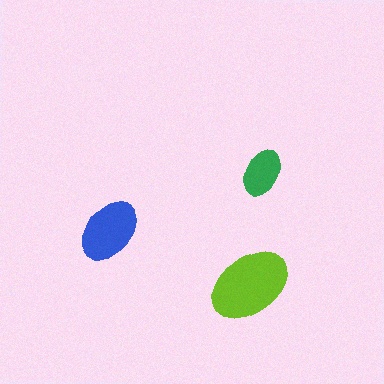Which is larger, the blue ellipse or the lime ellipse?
The lime one.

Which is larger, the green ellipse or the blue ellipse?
The blue one.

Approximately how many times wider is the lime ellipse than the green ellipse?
About 1.5 times wider.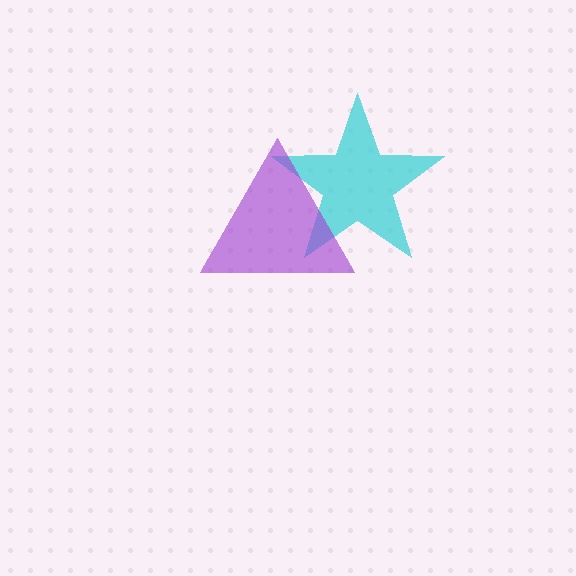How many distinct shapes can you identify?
There are 2 distinct shapes: a cyan star, a purple triangle.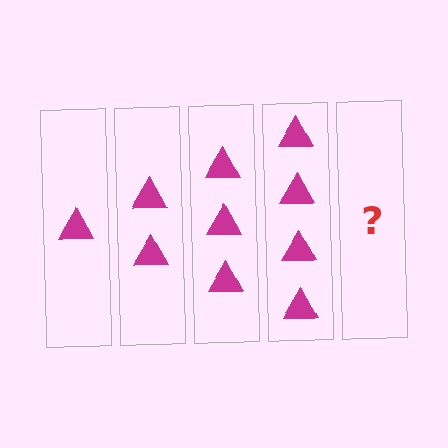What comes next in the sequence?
The next element should be 5 triangles.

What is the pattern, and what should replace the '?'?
The pattern is that each step adds one more triangle. The '?' should be 5 triangles.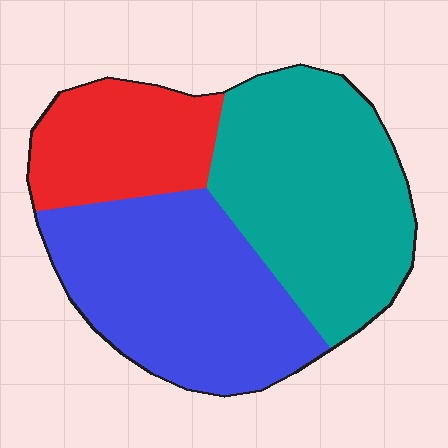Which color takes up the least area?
Red, at roughly 20%.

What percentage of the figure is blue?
Blue takes up between a quarter and a half of the figure.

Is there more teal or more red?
Teal.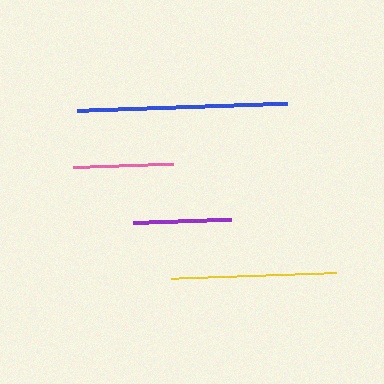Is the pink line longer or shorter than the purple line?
The pink line is longer than the purple line.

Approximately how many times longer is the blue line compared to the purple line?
The blue line is approximately 2.1 times the length of the purple line.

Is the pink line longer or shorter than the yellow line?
The yellow line is longer than the pink line.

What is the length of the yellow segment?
The yellow segment is approximately 165 pixels long.